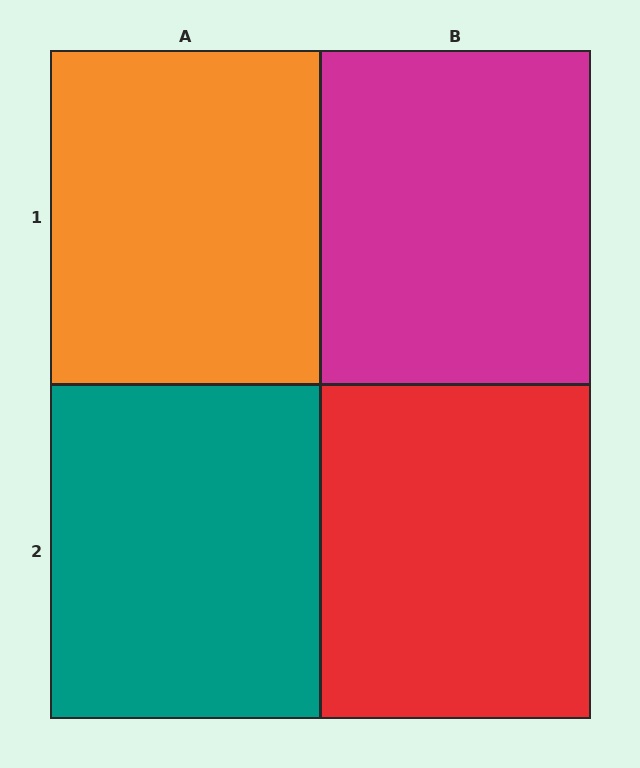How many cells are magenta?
1 cell is magenta.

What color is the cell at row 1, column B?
Magenta.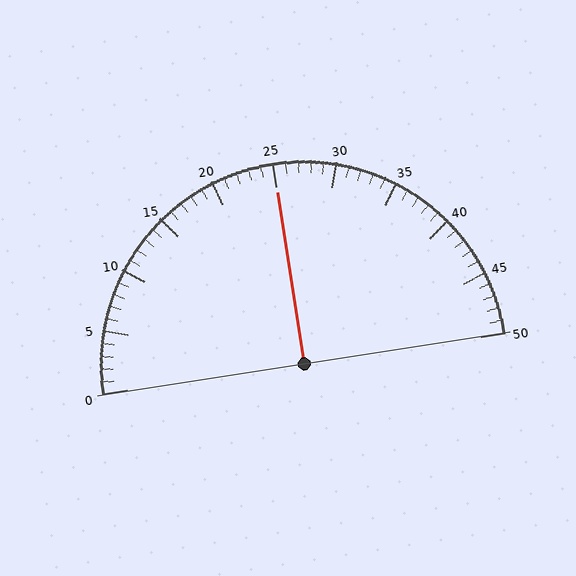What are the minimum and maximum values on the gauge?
The gauge ranges from 0 to 50.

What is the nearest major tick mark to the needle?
The nearest major tick mark is 25.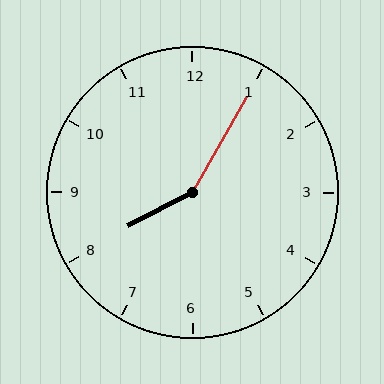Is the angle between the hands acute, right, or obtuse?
It is obtuse.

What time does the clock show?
8:05.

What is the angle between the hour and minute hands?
Approximately 148 degrees.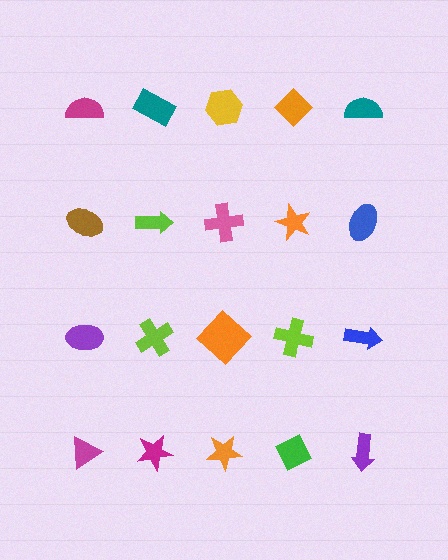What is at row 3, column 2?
A lime cross.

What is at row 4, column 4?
A green diamond.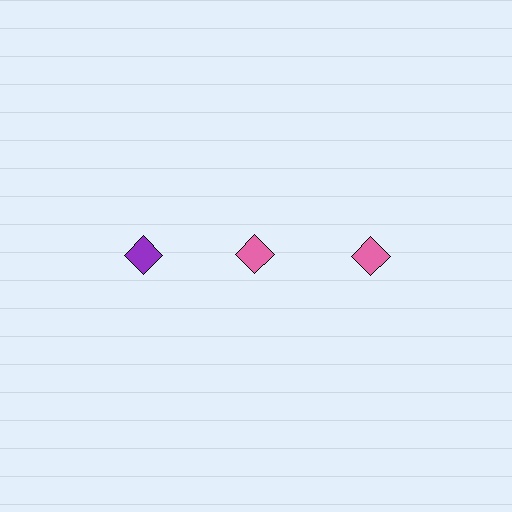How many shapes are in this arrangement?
There are 3 shapes arranged in a grid pattern.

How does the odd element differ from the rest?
It has a different color: purple instead of pink.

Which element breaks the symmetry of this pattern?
The purple diamond in the top row, leftmost column breaks the symmetry. All other shapes are pink diamonds.